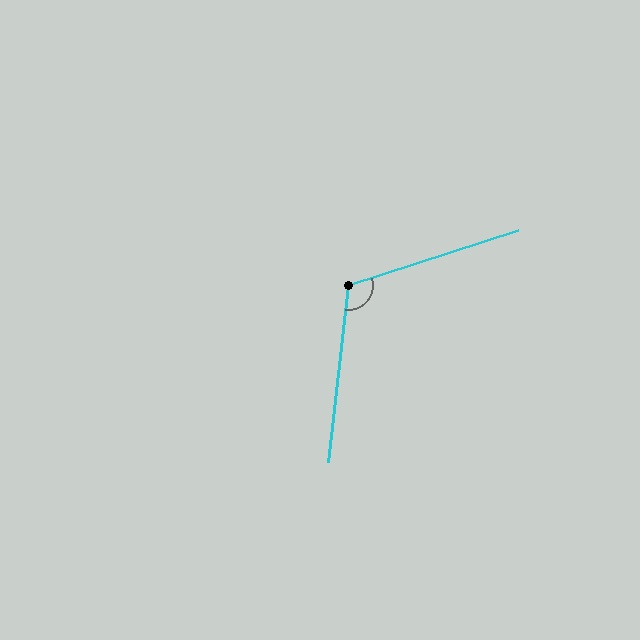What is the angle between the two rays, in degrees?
Approximately 115 degrees.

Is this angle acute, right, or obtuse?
It is obtuse.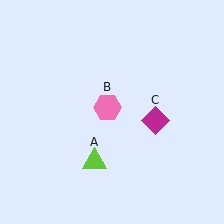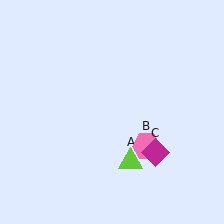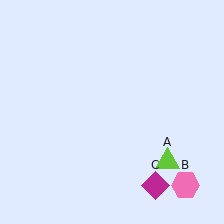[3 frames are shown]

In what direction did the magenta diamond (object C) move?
The magenta diamond (object C) moved down.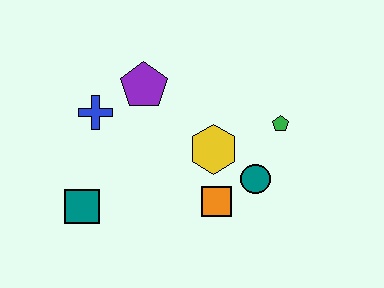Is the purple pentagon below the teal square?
No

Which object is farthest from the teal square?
The green pentagon is farthest from the teal square.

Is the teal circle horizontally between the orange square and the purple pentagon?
No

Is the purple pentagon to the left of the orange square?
Yes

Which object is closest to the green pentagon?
The teal circle is closest to the green pentagon.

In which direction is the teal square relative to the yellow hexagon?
The teal square is to the left of the yellow hexagon.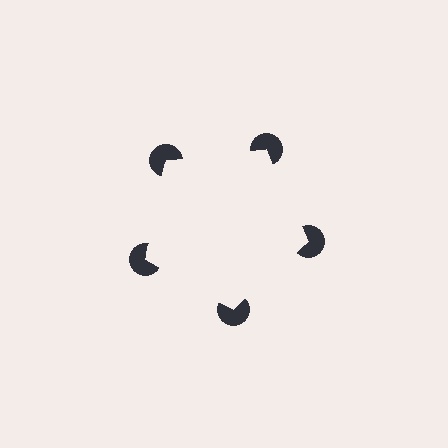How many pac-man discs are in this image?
There are 5 — one at each vertex of the illusory pentagon.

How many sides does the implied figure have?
5 sides.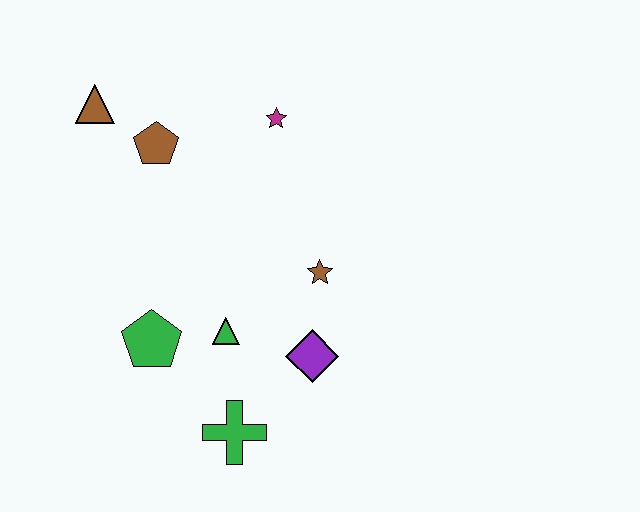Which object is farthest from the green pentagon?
The magenta star is farthest from the green pentagon.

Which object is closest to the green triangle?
The green pentagon is closest to the green triangle.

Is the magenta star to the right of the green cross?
Yes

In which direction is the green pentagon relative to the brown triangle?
The green pentagon is below the brown triangle.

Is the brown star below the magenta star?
Yes